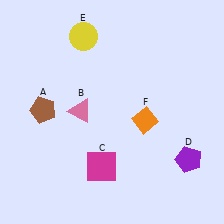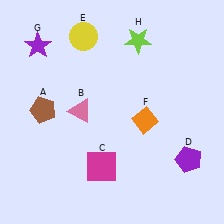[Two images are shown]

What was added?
A purple star (G), a lime star (H) were added in Image 2.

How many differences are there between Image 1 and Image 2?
There are 2 differences between the two images.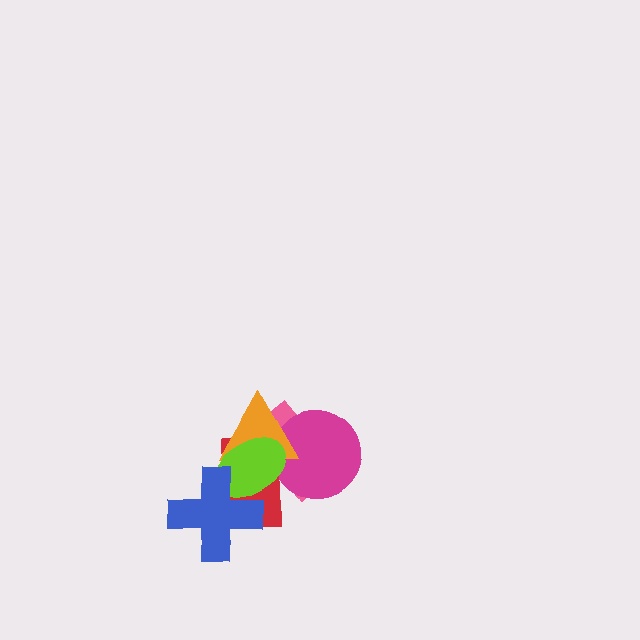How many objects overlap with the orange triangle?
4 objects overlap with the orange triangle.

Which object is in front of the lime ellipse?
The blue cross is in front of the lime ellipse.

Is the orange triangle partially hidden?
Yes, it is partially covered by another shape.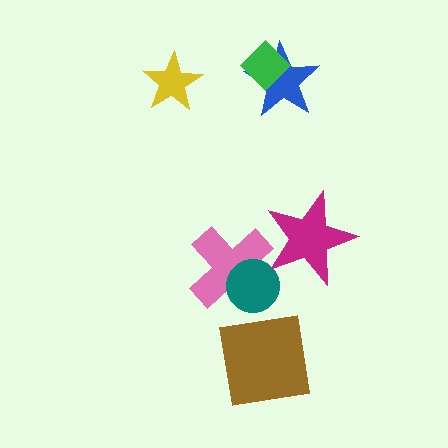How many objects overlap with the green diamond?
1 object overlaps with the green diamond.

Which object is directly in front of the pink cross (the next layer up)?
The teal circle is directly in front of the pink cross.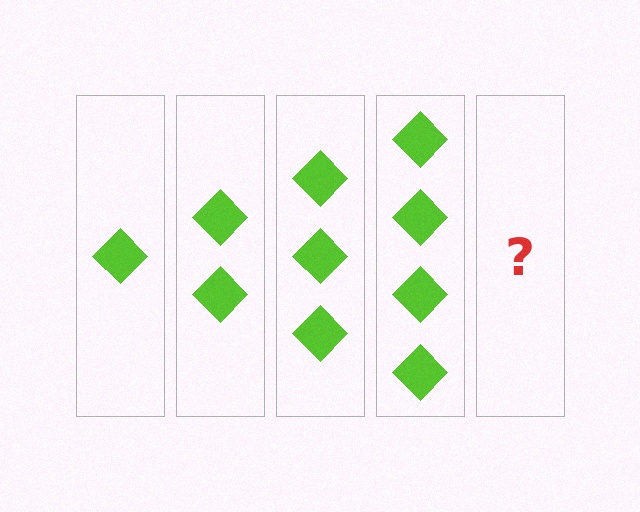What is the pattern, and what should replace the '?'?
The pattern is that each step adds one more diamond. The '?' should be 5 diamonds.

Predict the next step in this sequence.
The next step is 5 diamonds.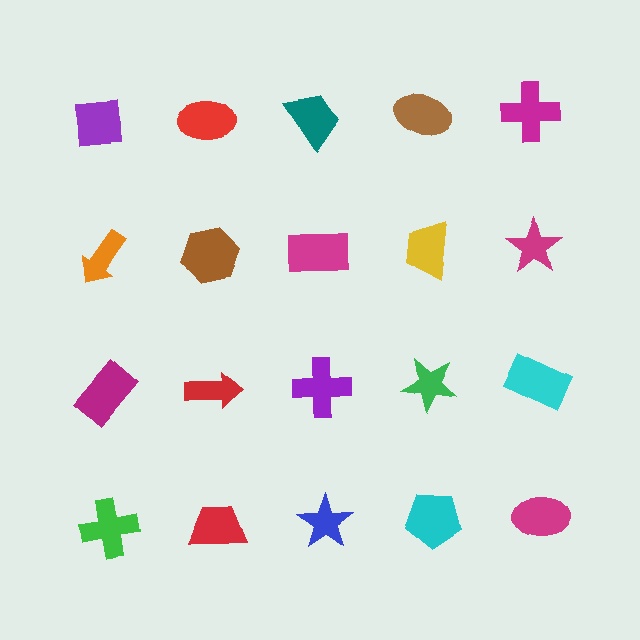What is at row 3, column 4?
A green star.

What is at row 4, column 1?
A green cross.